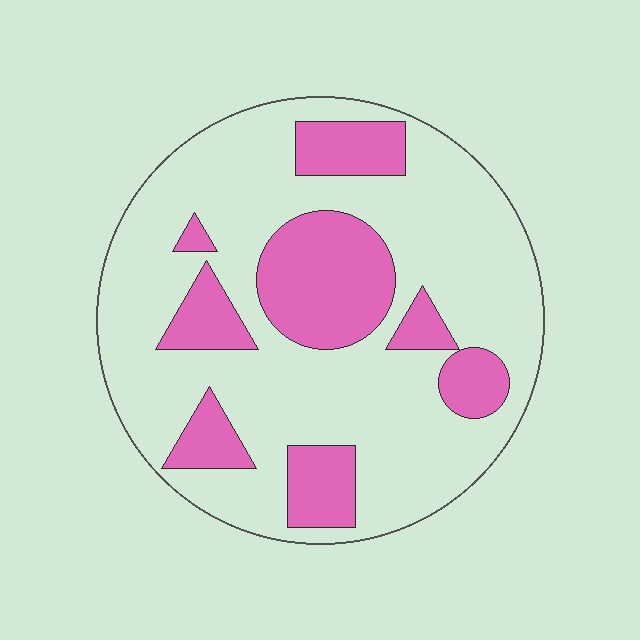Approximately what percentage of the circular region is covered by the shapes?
Approximately 25%.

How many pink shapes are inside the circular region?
8.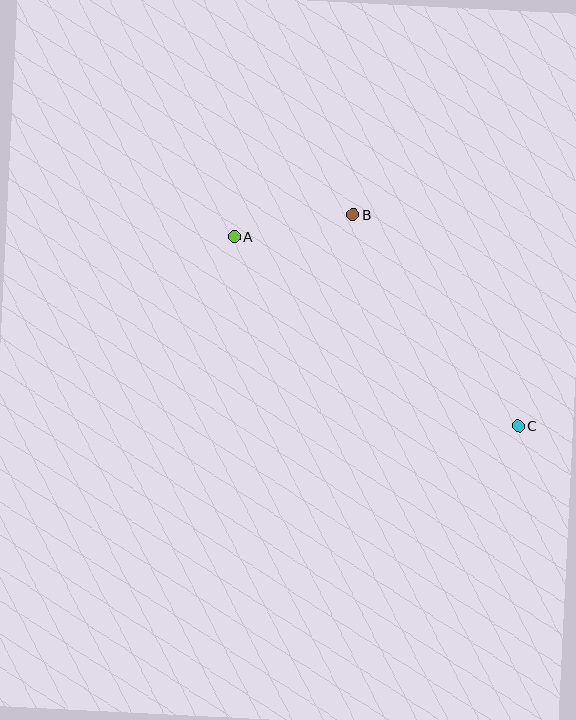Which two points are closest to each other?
Points A and B are closest to each other.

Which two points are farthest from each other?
Points A and C are farthest from each other.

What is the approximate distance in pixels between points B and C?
The distance between B and C is approximately 268 pixels.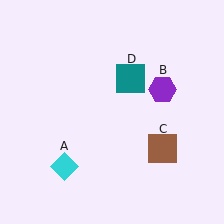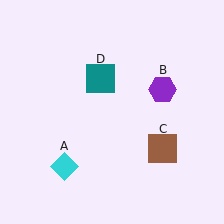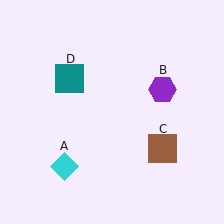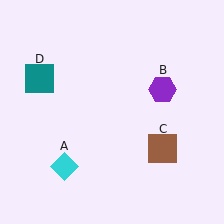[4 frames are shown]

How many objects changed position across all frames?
1 object changed position: teal square (object D).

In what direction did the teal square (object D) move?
The teal square (object D) moved left.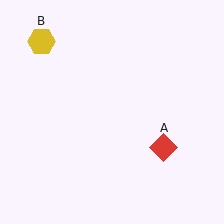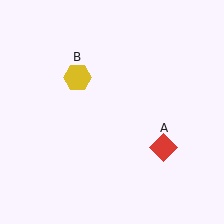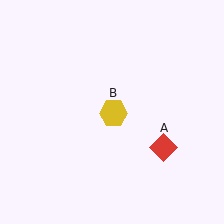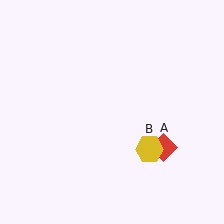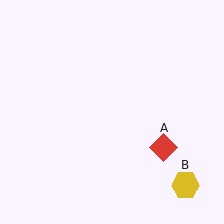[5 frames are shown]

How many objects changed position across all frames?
1 object changed position: yellow hexagon (object B).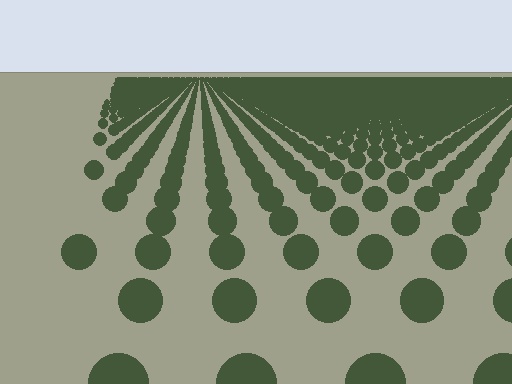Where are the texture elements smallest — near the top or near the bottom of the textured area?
Near the top.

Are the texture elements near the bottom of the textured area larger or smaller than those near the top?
Larger. Near the bottom, elements are closer to the viewer and appear at a bigger on-screen size.